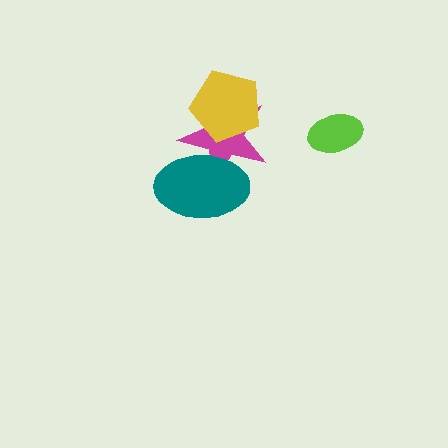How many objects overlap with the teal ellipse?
1 object overlaps with the teal ellipse.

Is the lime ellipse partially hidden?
No, no other shape covers it.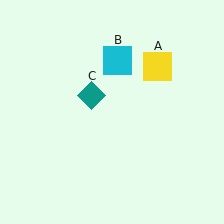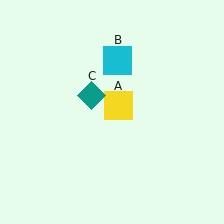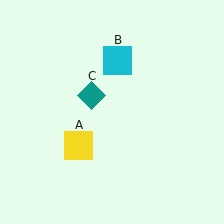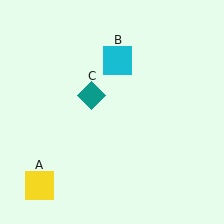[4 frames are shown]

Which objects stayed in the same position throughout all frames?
Cyan square (object B) and teal diamond (object C) remained stationary.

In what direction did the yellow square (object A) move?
The yellow square (object A) moved down and to the left.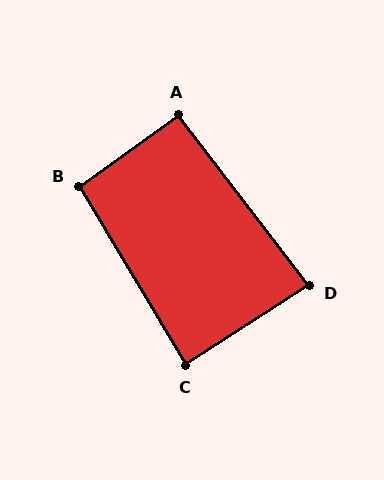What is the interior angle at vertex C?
Approximately 88 degrees (approximately right).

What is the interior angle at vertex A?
Approximately 92 degrees (approximately right).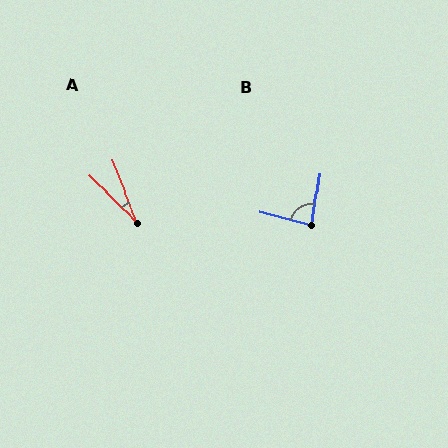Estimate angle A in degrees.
Approximately 24 degrees.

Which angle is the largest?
B, at approximately 83 degrees.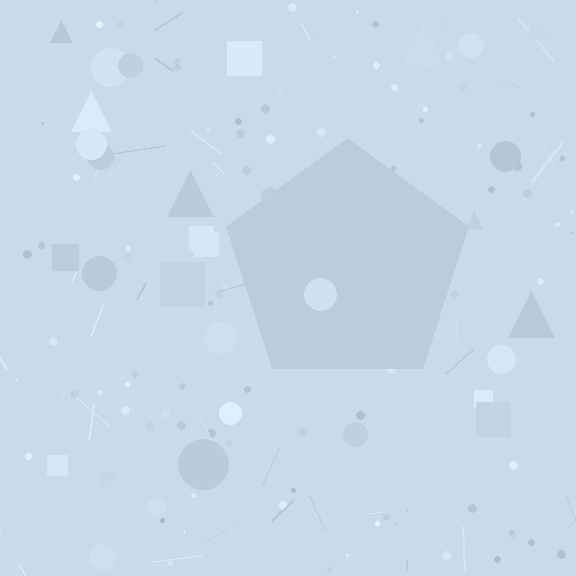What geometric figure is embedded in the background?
A pentagon is embedded in the background.